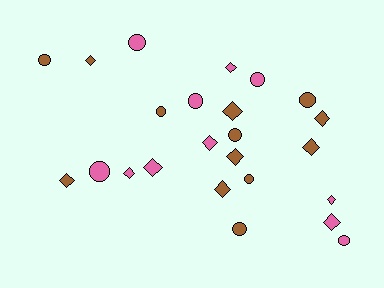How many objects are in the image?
There are 24 objects.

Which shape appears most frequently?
Diamond, with 13 objects.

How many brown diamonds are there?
There are 7 brown diamonds.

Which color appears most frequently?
Brown, with 13 objects.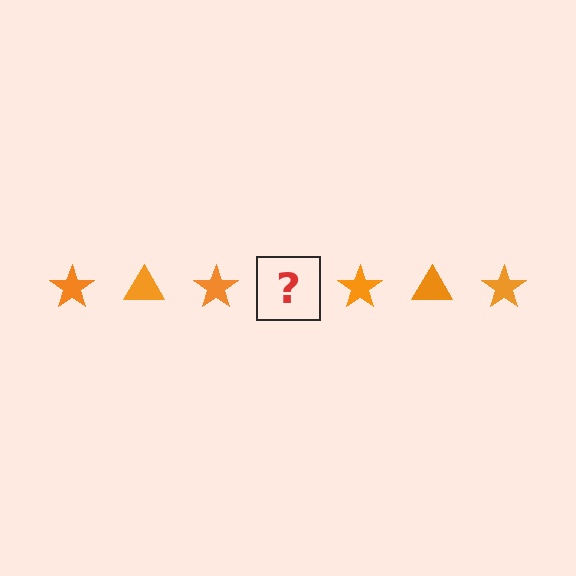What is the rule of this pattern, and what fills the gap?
The rule is that the pattern cycles through star, triangle shapes in orange. The gap should be filled with an orange triangle.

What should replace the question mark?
The question mark should be replaced with an orange triangle.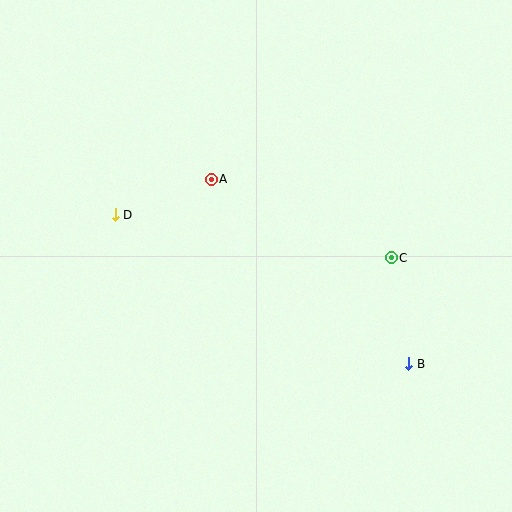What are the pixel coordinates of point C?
Point C is at (391, 258).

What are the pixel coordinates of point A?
Point A is at (211, 179).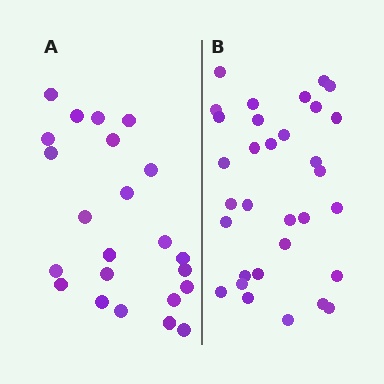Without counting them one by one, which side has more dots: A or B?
Region B (the right region) has more dots.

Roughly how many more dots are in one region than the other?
Region B has roughly 8 or so more dots than region A.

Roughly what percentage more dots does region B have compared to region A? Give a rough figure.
About 40% more.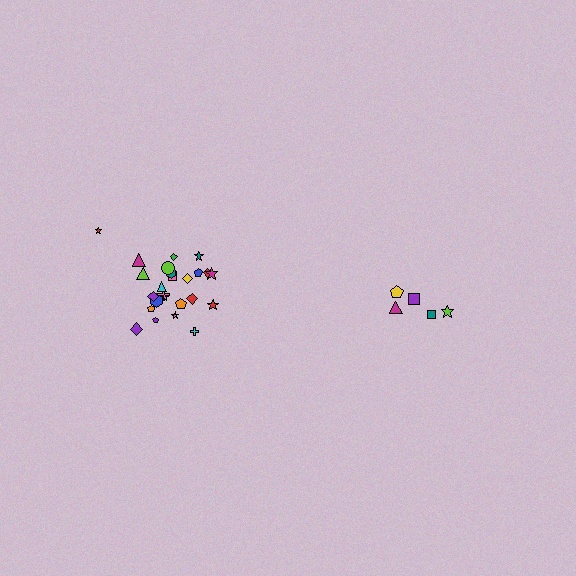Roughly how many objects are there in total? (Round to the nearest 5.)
Roughly 30 objects in total.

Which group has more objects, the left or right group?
The left group.